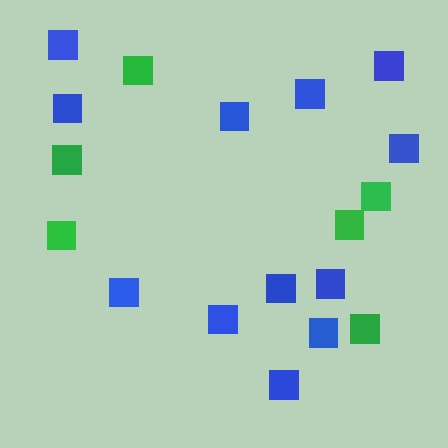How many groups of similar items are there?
There are 2 groups: one group of green squares (6) and one group of blue squares (12).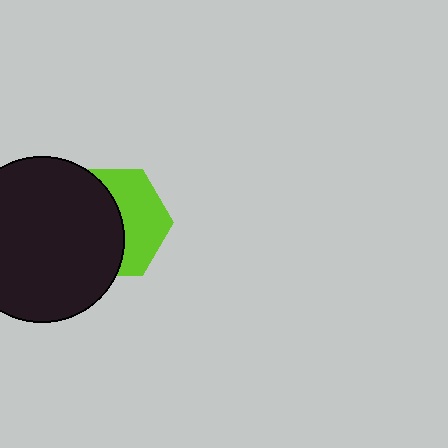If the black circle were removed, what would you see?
You would see the complete lime hexagon.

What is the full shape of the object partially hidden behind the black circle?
The partially hidden object is a lime hexagon.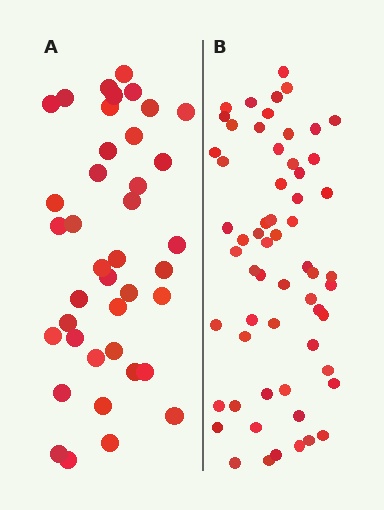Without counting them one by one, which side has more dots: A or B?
Region B (the right region) has more dots.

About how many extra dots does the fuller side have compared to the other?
Region B has approximately 20 more dots than region A.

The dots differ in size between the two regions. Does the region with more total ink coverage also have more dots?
No. Region A has more total ink coverage because its dots are larger, but region B actually contains more individual dots. Total area can be misleading — the number of items is what matters here.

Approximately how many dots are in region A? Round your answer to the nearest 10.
About 40 dots.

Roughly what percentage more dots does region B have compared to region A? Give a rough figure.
About 50% more.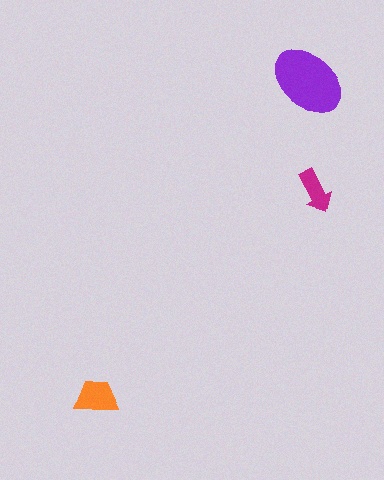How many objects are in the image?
There are 3 objects in the image.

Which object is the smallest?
The magenta arrow.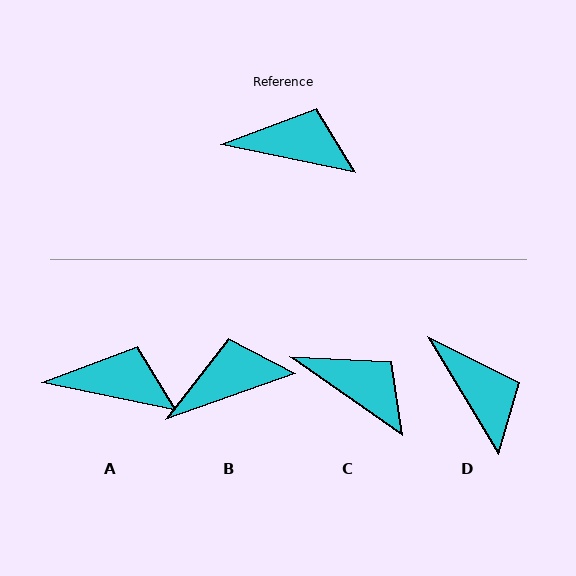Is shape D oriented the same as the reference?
No, it is off by about 47 degrees.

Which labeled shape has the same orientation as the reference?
A.